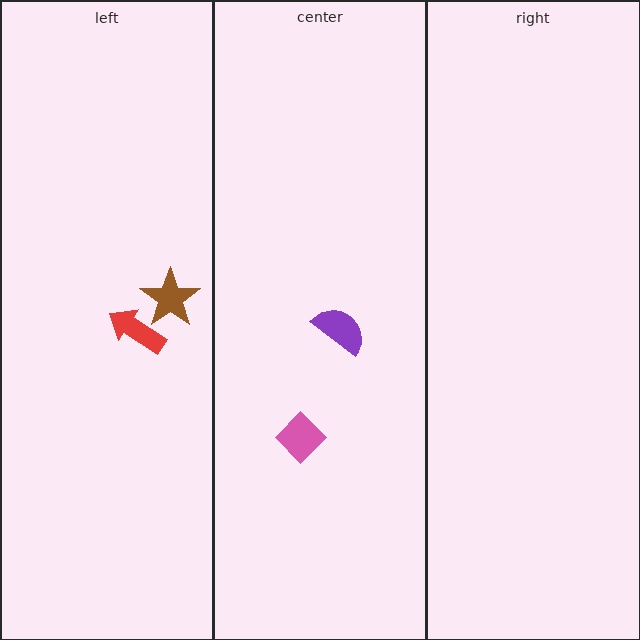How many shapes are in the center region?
2.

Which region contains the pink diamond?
The center region.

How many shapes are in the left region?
2.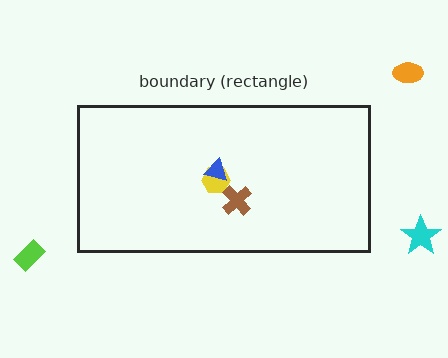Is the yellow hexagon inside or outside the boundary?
Inside.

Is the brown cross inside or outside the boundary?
Inside.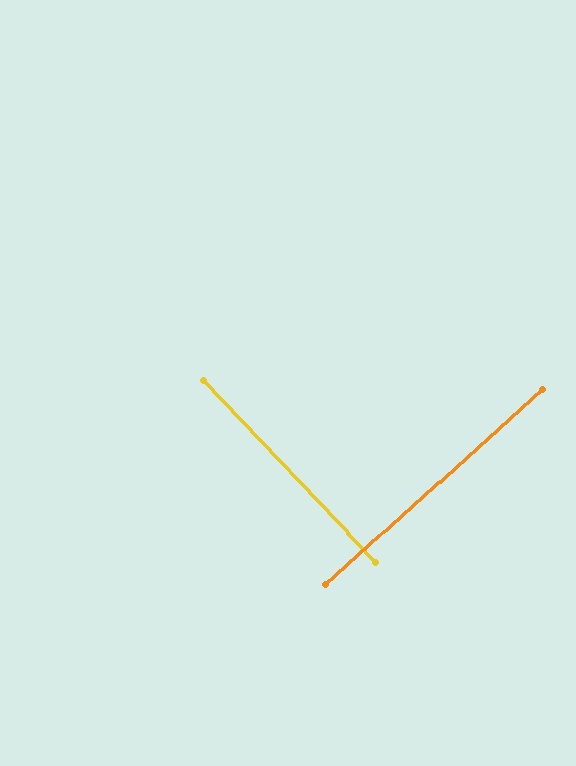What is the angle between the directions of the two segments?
Approximately 89 degrees.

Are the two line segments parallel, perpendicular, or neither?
Perpendicular — they meet at approximately 89°.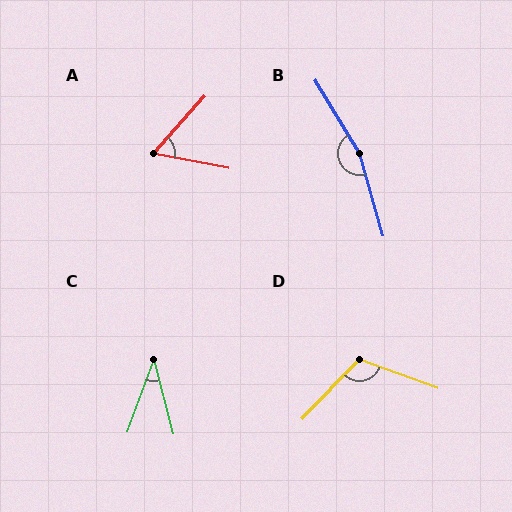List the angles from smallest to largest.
C (34°), A (59°), D (114°), B (165°).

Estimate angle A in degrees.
Approximately 59 degrees.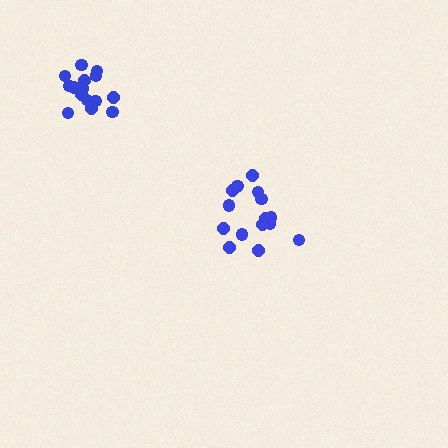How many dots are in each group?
Group 1: 15 dots, Group 2: 18 dots (33 total).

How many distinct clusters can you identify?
There are 2 distinct clusters.